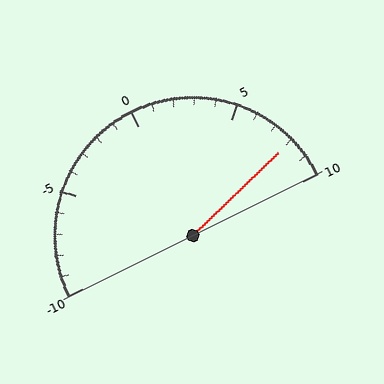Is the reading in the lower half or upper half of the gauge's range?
The reading is in the upper half of the range (-10 to 10).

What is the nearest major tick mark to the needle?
The nearest major tick mark is 10.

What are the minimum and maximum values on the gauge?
The gauge ranges from -10 to 10.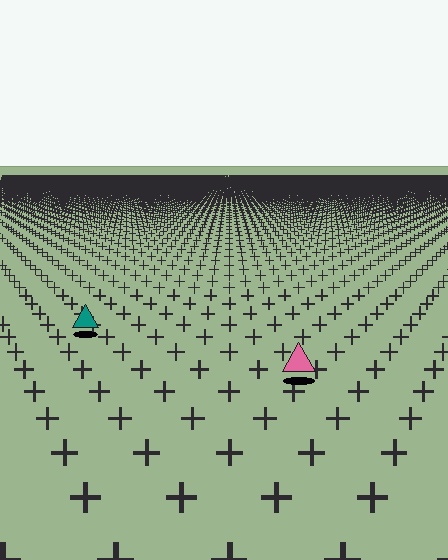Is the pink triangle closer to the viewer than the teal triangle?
Yes. The pink triangle is closer — you can tell from the texture gradient: the ground texture is coarser near it.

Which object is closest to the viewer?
The pink triangle is closest. The texture marks near it are larger and more spread out.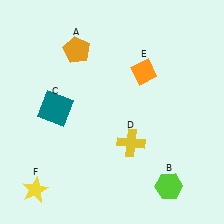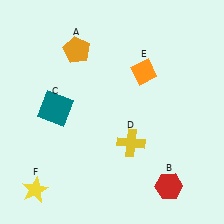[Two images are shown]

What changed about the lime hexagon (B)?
In Image 1, B is lime. In Image 2, it changed to red.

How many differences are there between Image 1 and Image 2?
There is 1 difference between the two images.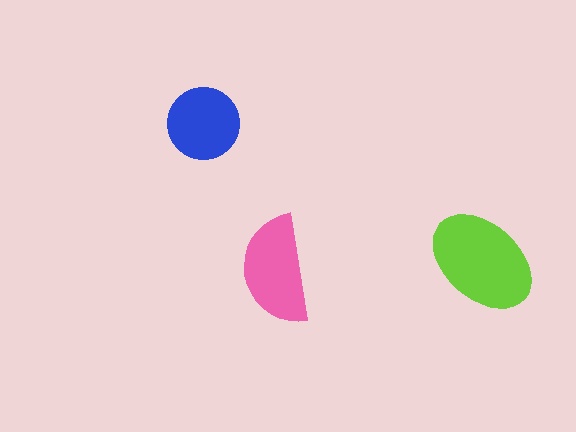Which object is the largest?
The lime ellipse.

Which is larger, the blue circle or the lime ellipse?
The lime ellipse.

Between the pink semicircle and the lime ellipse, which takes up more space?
The lime ellipse.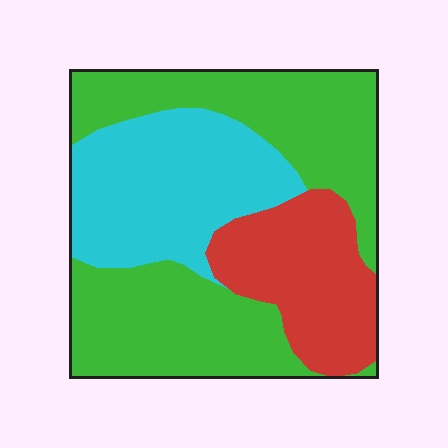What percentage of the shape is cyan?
Cyan covers roughly 30% of the shape.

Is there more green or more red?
Green.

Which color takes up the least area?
Red, at roughly 20%.